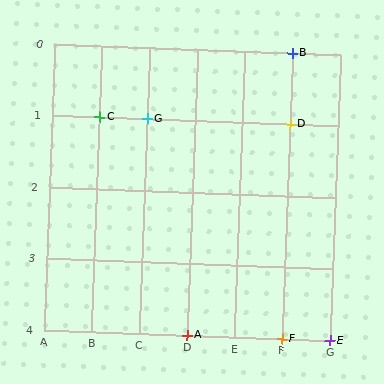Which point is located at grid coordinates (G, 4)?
Point E is at (G, 4).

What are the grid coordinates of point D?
Point D is at grid coordinates (F, 1).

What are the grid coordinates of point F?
Point F is at grid coordinates (F, 4).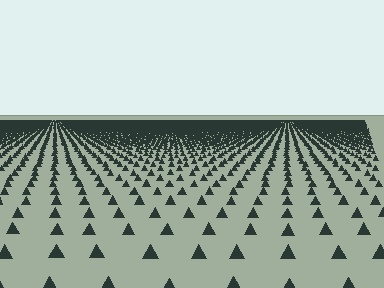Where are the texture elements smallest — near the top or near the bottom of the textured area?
Near the top.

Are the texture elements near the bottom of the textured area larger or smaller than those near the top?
Larger. Near the bottom, elements are closer to the viewer and appear at a bigger on-screen size.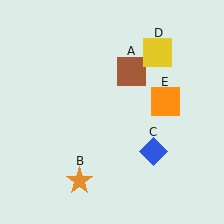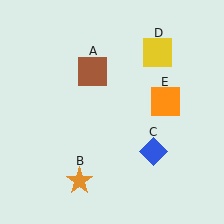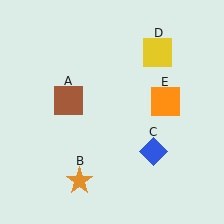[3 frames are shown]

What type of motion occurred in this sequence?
The brown square (object A) rotated counterclockwise around the center of the scene.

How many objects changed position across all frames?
1 object changed position: brown square (object A).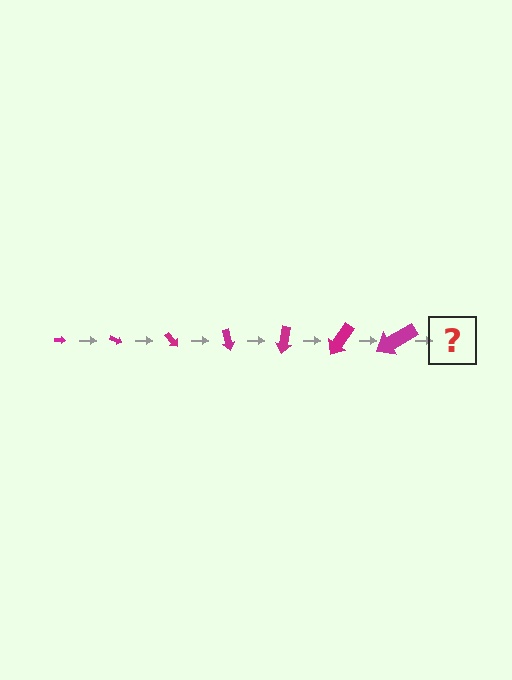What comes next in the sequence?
The next element should be an arrow, larger than the previous one and rotated 175 degrees from the start.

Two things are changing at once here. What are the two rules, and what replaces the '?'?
The two rules are that the arrow grows larger each step and it rotates 25 degrees each step. The '?' should be an arrow, larger than the previous one and rotated 175 degrees from the start.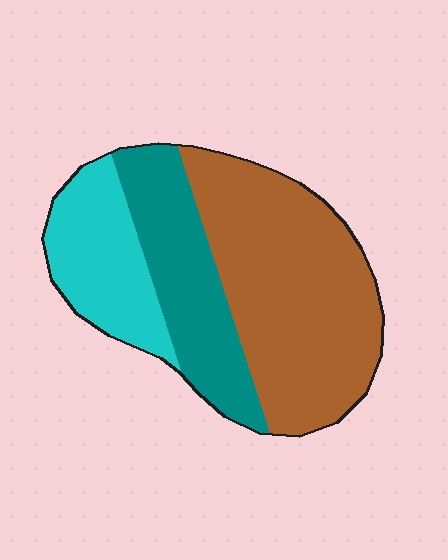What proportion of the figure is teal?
Teal takes up about one quarter (1/4) of the figure.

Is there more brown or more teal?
Brown.